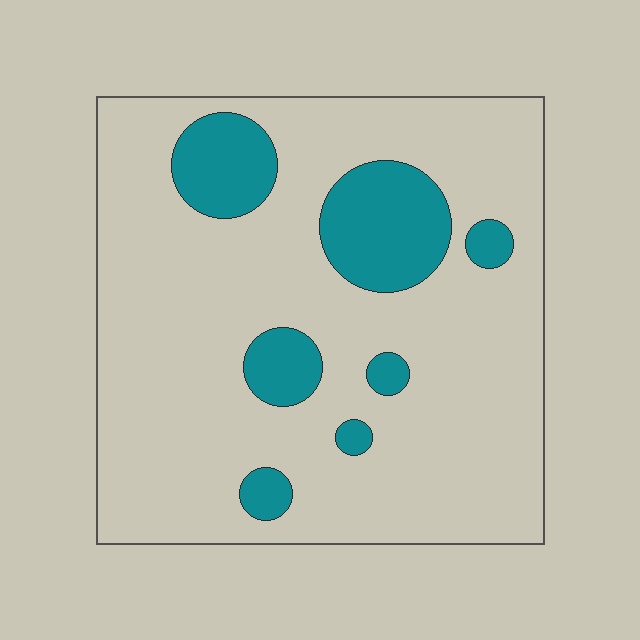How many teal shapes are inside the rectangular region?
7.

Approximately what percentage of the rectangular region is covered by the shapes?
Approximately 15%.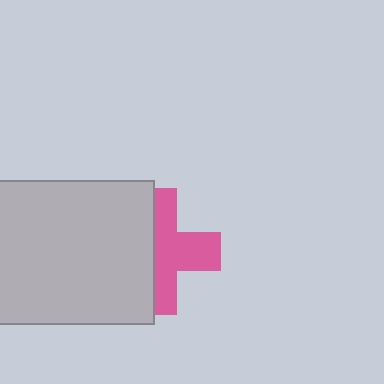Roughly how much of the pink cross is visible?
About half of it is visible (roughly 53%).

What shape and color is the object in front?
The object in front is a light gray rectangle.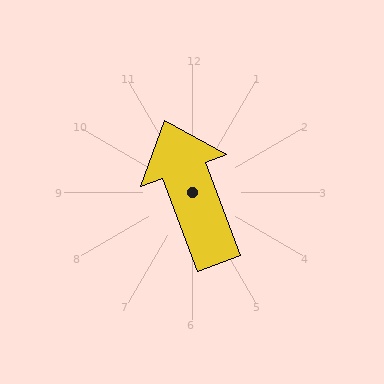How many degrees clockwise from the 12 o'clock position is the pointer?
Approximately 339 degrees.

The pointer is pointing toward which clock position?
Roughly 11 o'clock.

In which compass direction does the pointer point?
North.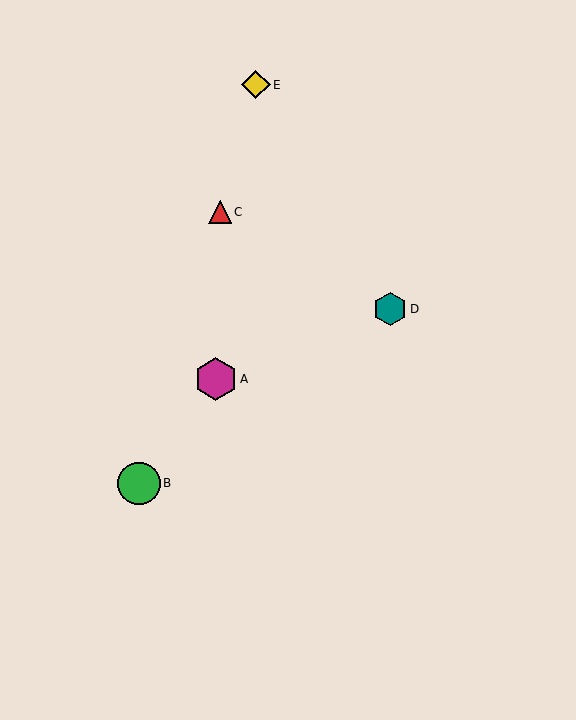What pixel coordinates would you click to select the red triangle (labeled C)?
Click at (220, 212) to select the red triangle C.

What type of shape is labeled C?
Shape C is a red triangle.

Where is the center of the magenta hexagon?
The center of the magenta hexagon is at (216, 379).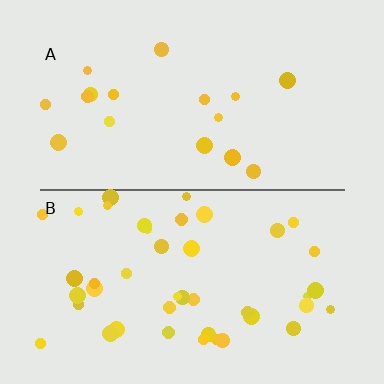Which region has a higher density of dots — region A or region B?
B (the bottom).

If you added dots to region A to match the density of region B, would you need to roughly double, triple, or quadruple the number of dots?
Approximately triple.